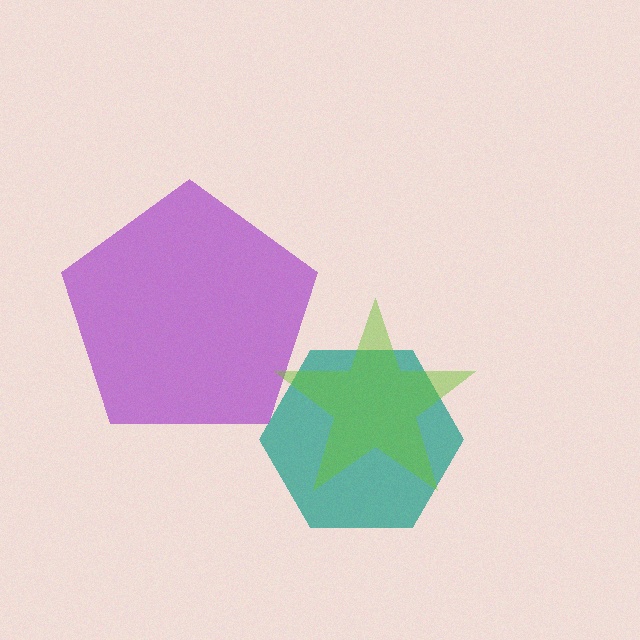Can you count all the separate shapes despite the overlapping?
Yes, there are 3 separate shapes.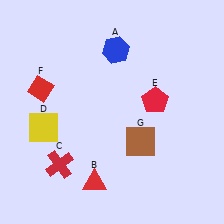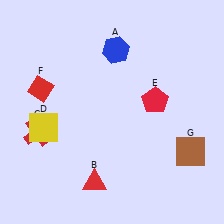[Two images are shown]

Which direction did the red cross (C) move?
The red cross (C) moved up.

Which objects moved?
The objects that moved are: the red cross (C), the brown square (G).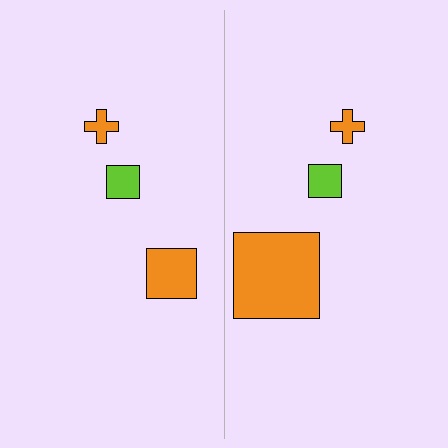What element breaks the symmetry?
The orange square on the right side has a different size than its mirror counterpart.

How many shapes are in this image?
There are 6 shapes in this image.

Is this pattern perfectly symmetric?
No, the pattern is not perfectly symmetric. The orange square on the right side has a different size than its mirror counterpart.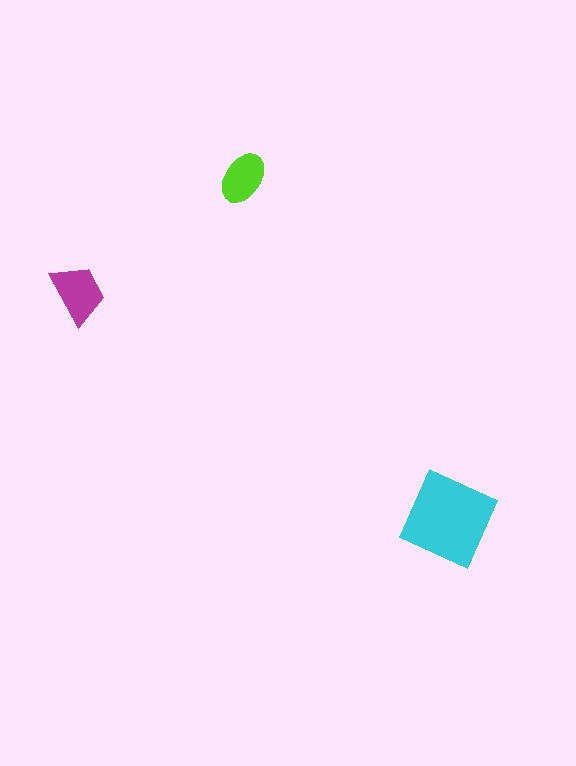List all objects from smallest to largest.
The lime ellipse, the magenta trapezoid, the cyan square.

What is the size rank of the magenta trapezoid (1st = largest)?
2nd.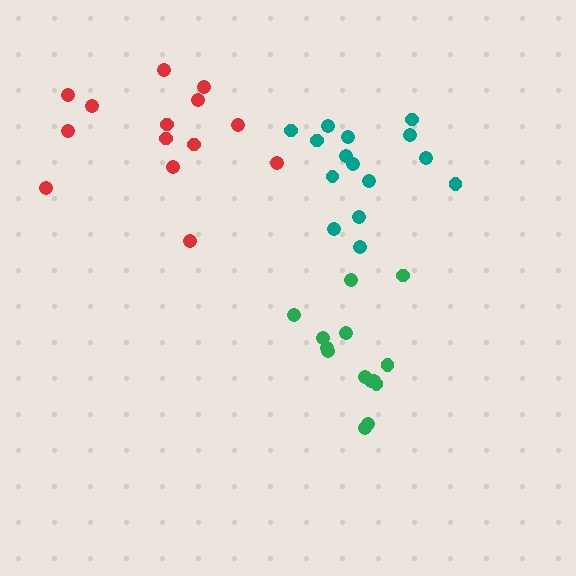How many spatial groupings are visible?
There are 3 spatial groupings.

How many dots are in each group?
Group 1: 14 dots, Group 2: 14 dots, Group 3: 15 dots (43 total).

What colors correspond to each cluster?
The clusters are colored: red, green, teal.